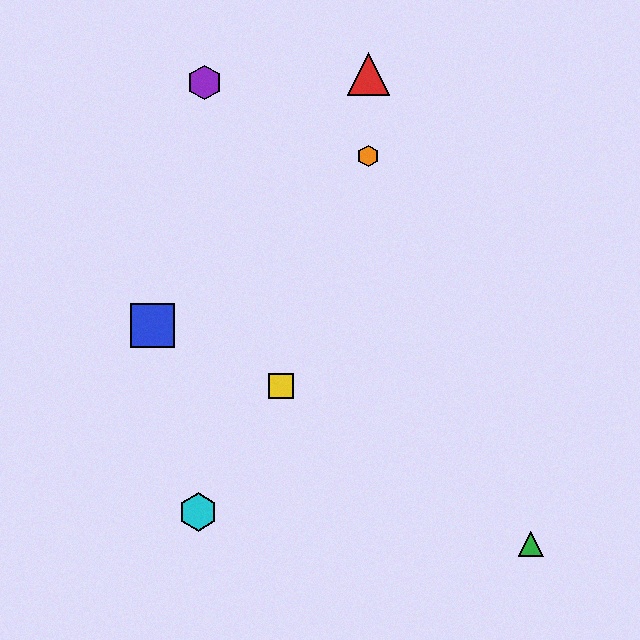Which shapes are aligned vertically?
The red triangle, the orange hexagon are aligned vertically.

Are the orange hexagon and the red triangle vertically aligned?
Yes, both are at x≈368.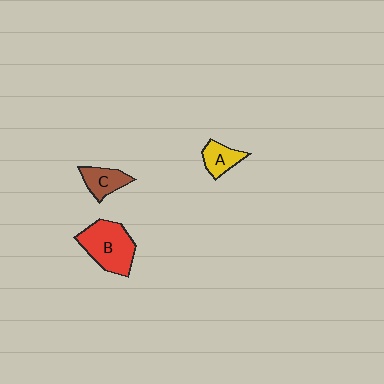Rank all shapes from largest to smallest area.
From largest to smallest: B (red), C (brown), A (yellow).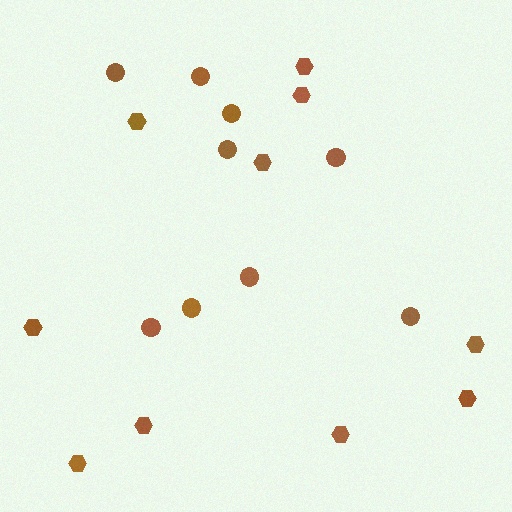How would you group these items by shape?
There are 2 groups: one group of circles (9) and one group of hexagons (10).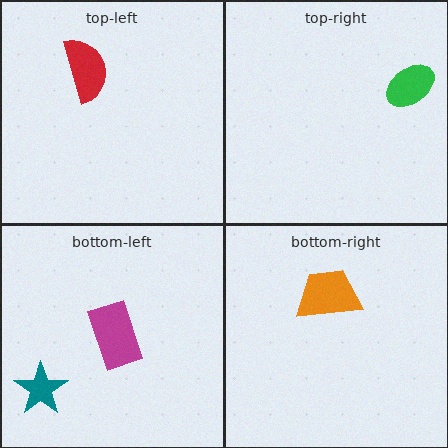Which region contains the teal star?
The bottom-left region.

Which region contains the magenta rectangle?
The bottom-left region.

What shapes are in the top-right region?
The green ellipse.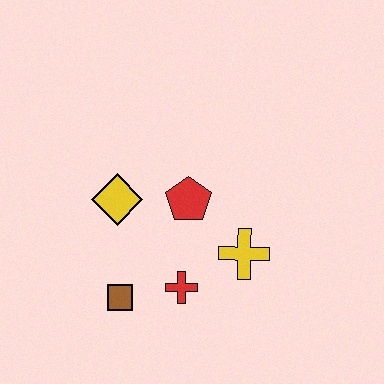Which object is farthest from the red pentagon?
The brown square is farthest from the red pentagon.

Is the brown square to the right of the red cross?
No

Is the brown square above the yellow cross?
No